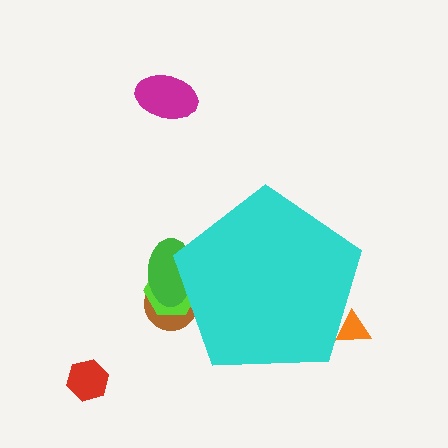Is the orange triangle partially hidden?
Yes, the orange triangle is partially hidden behind the cyan pentagon.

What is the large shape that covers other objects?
A cyan pentagon.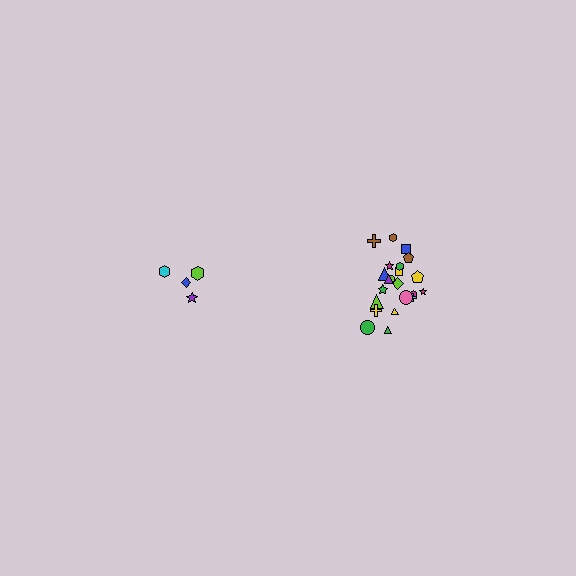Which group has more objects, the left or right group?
The right group.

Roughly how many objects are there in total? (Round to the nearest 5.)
Roughly 25 objects in total.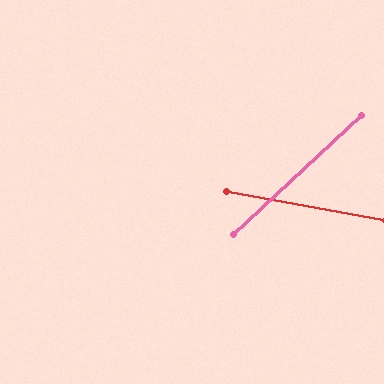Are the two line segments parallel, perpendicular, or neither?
Neither parallel nor perpendicular — they differ by about 54°.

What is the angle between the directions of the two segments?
Approximately 54 degrees.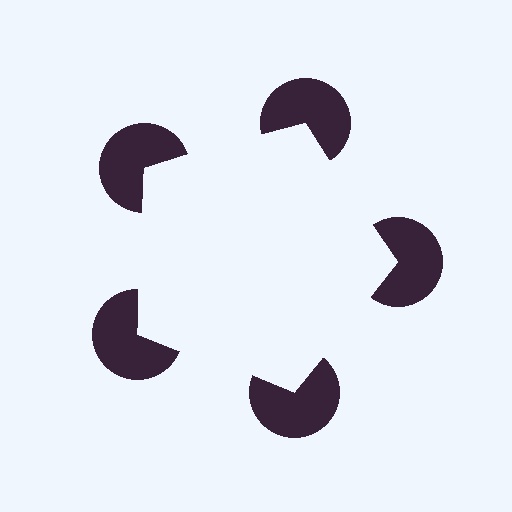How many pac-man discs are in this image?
There are 5 — one at each vertex of the illusory pentagon.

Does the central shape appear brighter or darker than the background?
It typically appears slightly brighter than the background, even though no actual brightness change is drawn.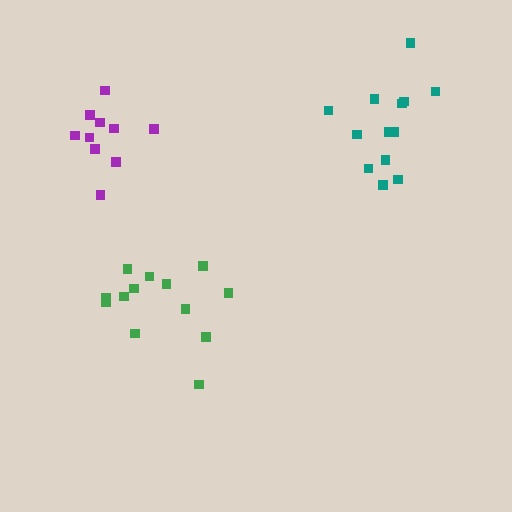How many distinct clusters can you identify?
There are 3 distinct clusters.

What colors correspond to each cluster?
The clusters are colored: purple, green, teal.